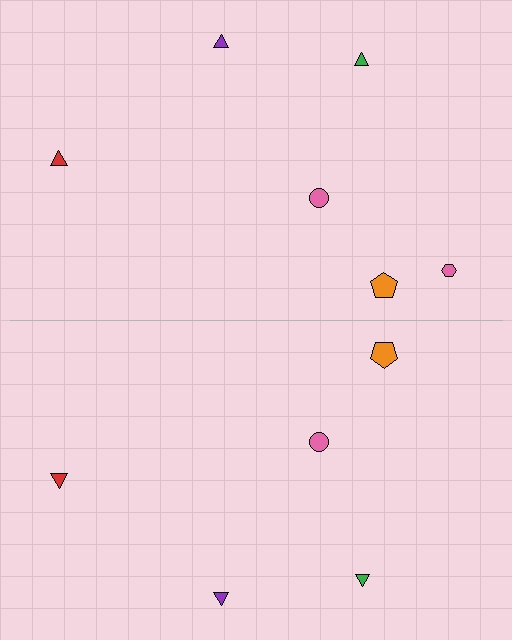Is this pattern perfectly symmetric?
No, the pattern is not perfectly symmetric. A pink hexagon is missing from the bottom side.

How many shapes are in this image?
There are 11 shapes in this image.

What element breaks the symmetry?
A pink hexagon is missing from the bottom side.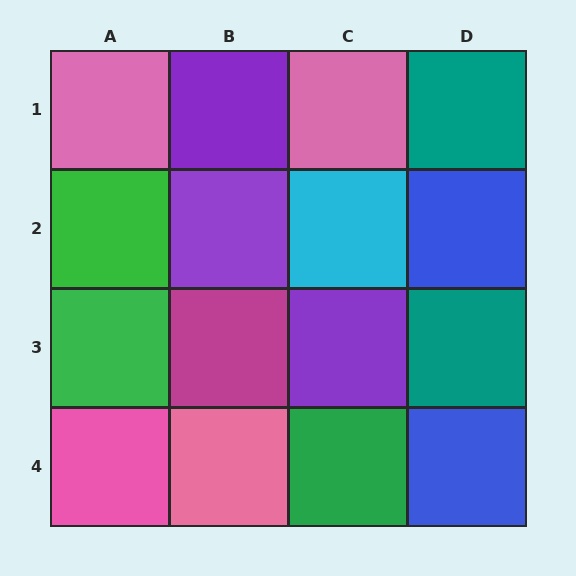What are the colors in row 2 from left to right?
Green, purple, cyan, blue.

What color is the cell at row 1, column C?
Pink.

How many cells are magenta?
1 cell is magenta.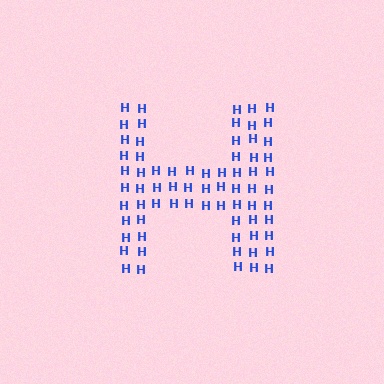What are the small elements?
The small elements are letter H's.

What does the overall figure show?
The overall figure shows the letter H.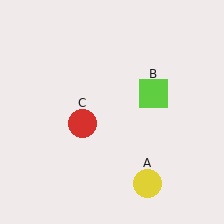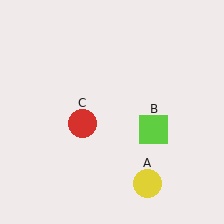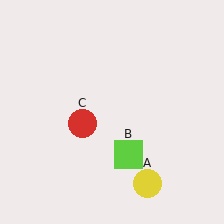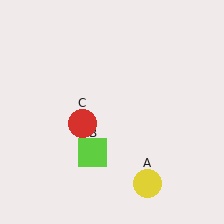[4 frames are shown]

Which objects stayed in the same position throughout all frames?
Yellow circle (object A) and red circle (object C) remained stationary.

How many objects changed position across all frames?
1 object changed position: lime square (object B).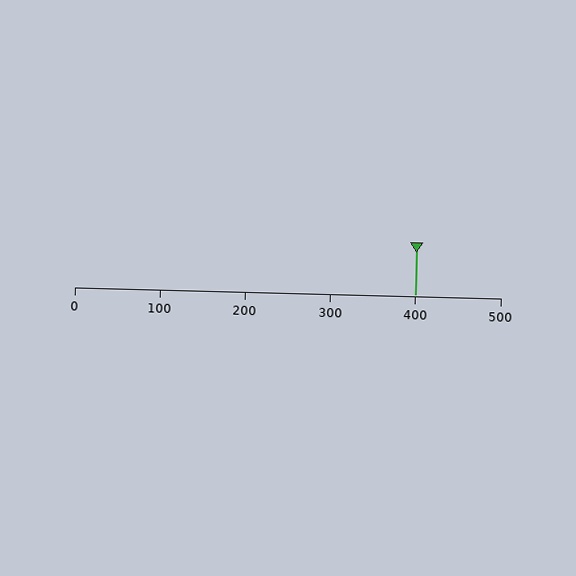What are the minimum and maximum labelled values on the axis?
The axis runs from 0 to 500.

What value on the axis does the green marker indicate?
The marker indicates approximately 400.